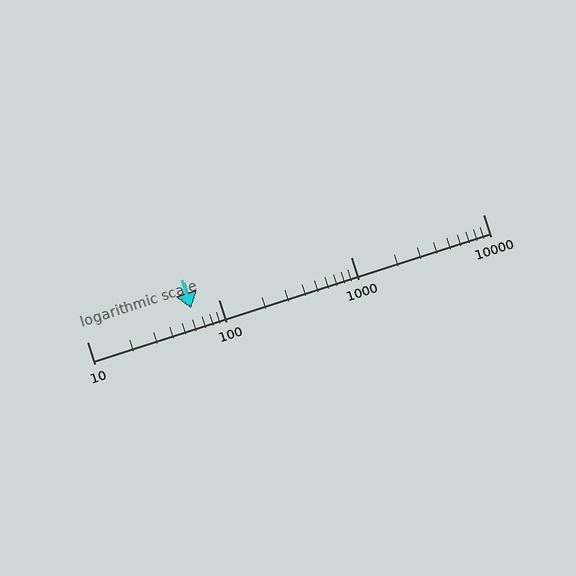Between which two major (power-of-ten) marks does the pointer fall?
The pointer is between 10 and 100.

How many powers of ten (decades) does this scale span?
The scale spans 3 decades, from 10 to 10000.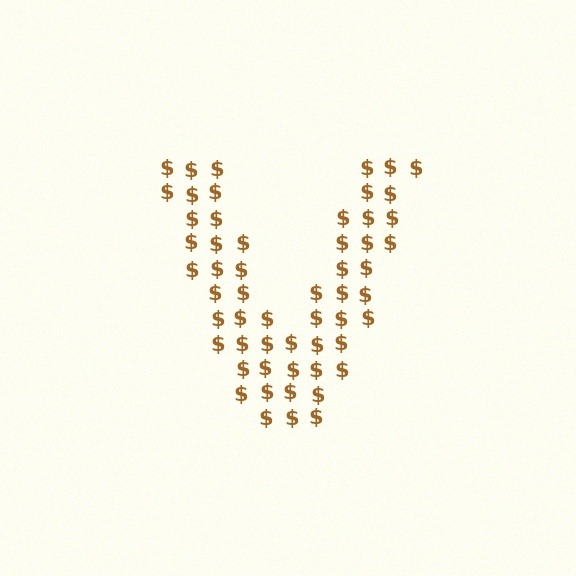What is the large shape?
The large shape is the letter V.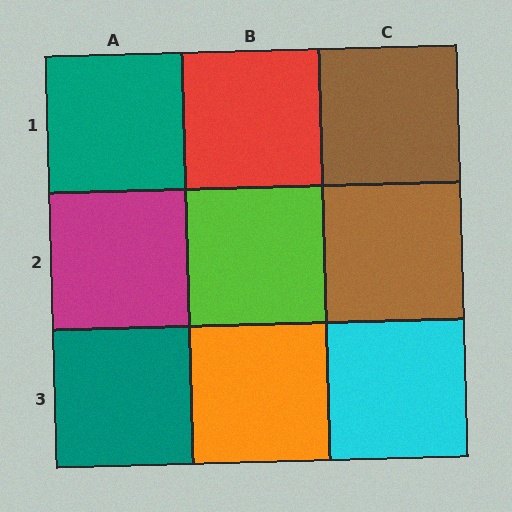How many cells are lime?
1 cell is lime.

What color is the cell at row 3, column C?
Cyan.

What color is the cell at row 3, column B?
Orange.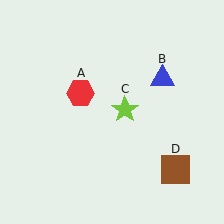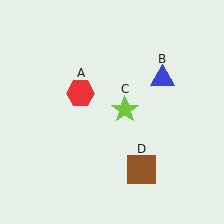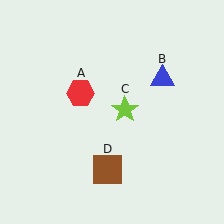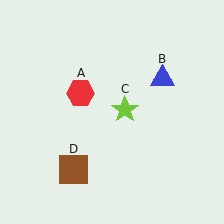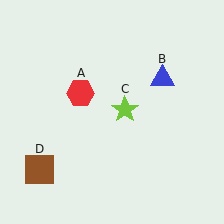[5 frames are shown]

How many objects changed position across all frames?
1 object changed position: brown square (object D).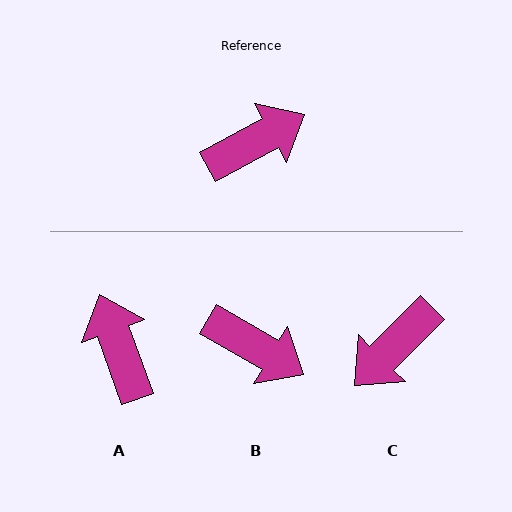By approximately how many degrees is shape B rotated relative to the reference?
Approximately 58 degrees clockwise.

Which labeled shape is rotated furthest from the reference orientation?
C, about 163 degrees away.